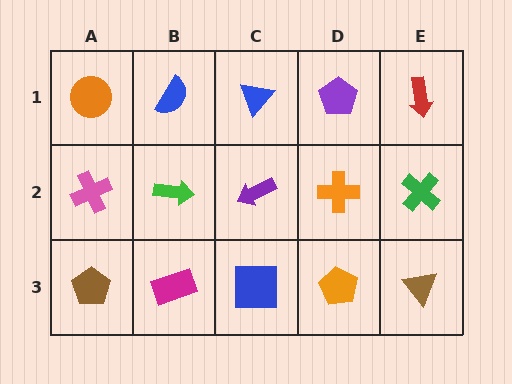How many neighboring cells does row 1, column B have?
3.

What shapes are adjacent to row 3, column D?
An orange cross (row 2, column D), a blue square (row 3, column C), a brown triangle (row 3, column E).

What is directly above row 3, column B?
A green arrow.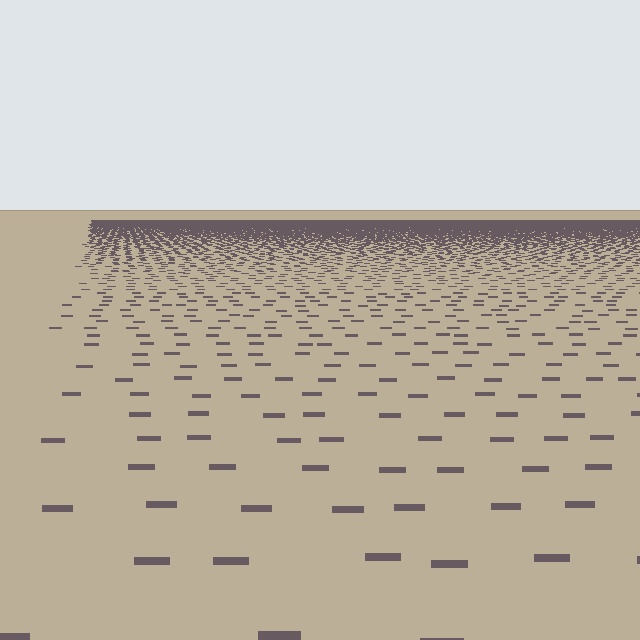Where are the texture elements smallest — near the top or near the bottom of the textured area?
Near the top.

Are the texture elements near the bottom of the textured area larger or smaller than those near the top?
Larger. Near the bottom, elements are closer to the viewer and appear at a bigger on-screen size.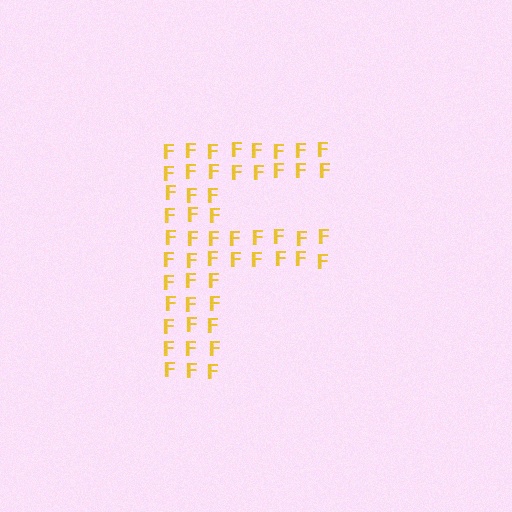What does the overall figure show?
The overall figure shows the letter F.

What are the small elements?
The small elements are letter F's.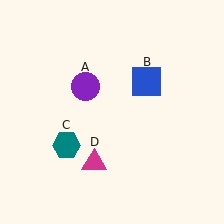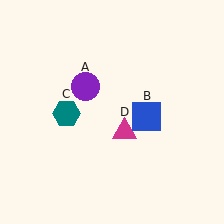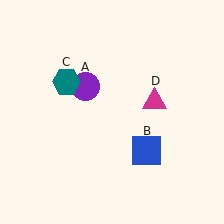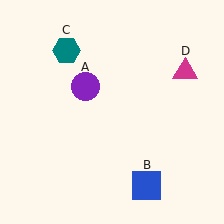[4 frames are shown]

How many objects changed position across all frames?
3 objects changed position: blue square (object B), teal hexagon (object C), magenta triangle (object D).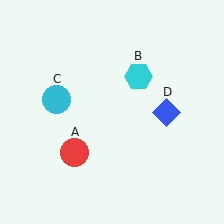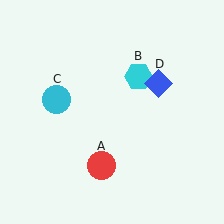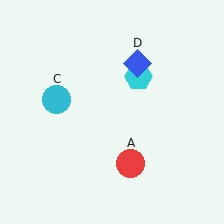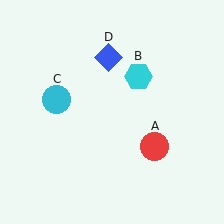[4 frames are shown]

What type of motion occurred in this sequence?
The red circle (object A), blue diamond (object D) rotated counterclockwise around the center of the scene.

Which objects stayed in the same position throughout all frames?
Cyan hexagon (object B) and cyan circle (object C) remained stationary.